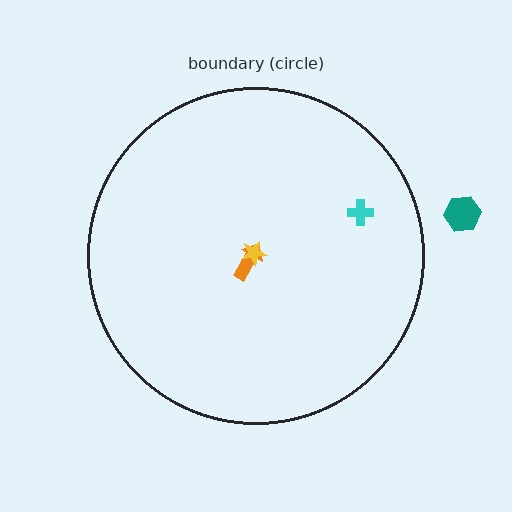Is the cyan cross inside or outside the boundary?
Inside.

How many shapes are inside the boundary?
3 inside, 1 outside.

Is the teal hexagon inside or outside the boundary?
Outside.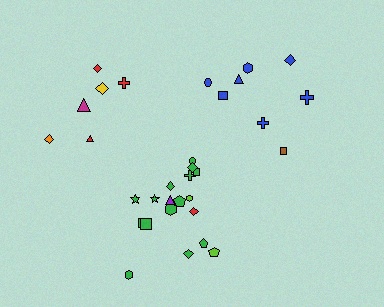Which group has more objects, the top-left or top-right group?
The top-right group.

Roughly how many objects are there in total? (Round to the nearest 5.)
Roughly 30 objects in total.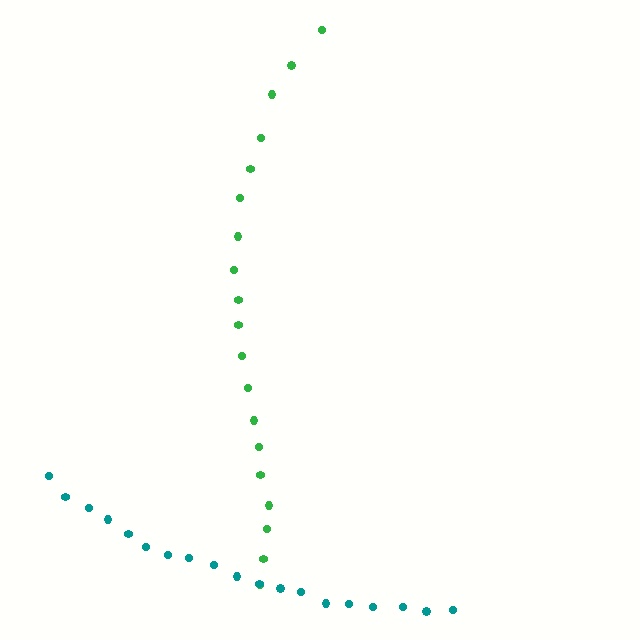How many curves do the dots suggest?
There are 2 distinct paths.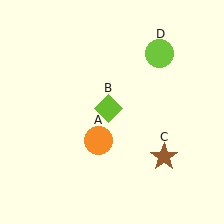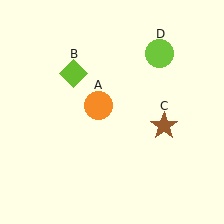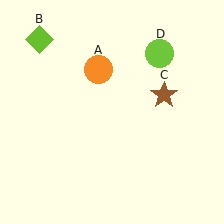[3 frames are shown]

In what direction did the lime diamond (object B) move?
The lime diamond (object B) moved up and to the left.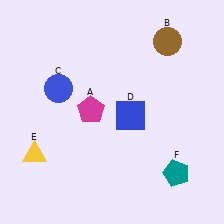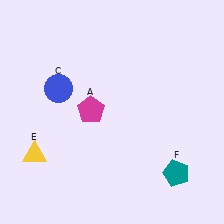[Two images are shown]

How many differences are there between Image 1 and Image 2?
There are 2 differences between the two images.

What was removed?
The brown circle (B), the blue square (D) were removed in Image 2.